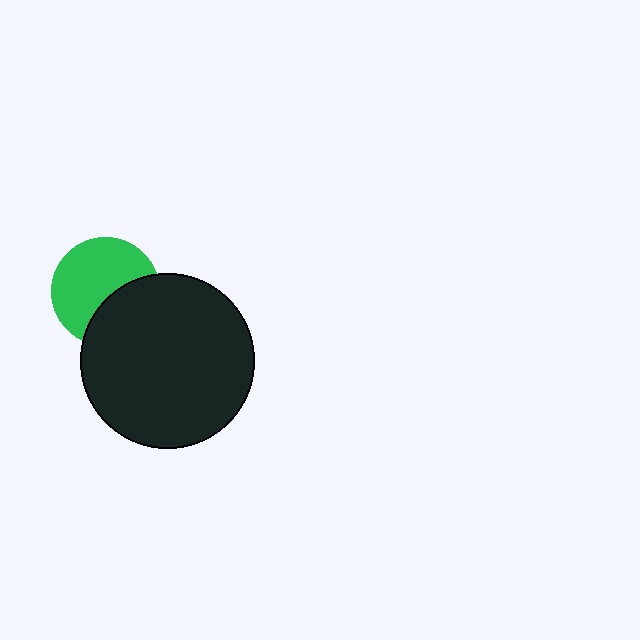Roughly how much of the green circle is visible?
About half of it is visible (roughly 63%).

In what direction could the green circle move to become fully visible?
The green circle could move toward the upper-left. That would shift it out from behind the black circle entirely.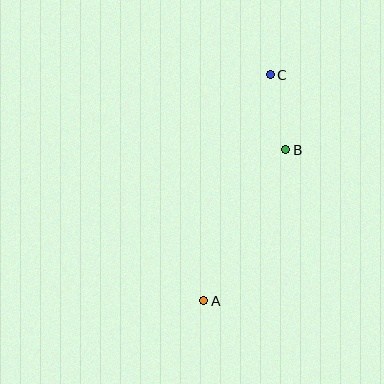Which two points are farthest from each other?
Points A and C are farthest from each other.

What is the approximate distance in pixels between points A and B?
The distance between A and B is approximately 172 pixels.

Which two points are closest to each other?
Points B and C are closest to each other.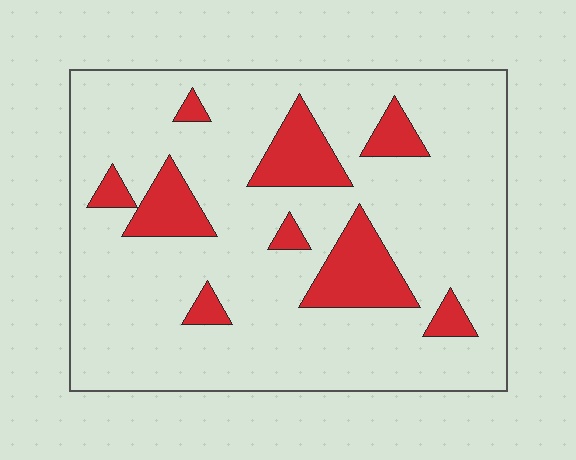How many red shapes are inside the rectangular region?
9.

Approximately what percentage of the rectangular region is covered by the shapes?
Approximately 15%.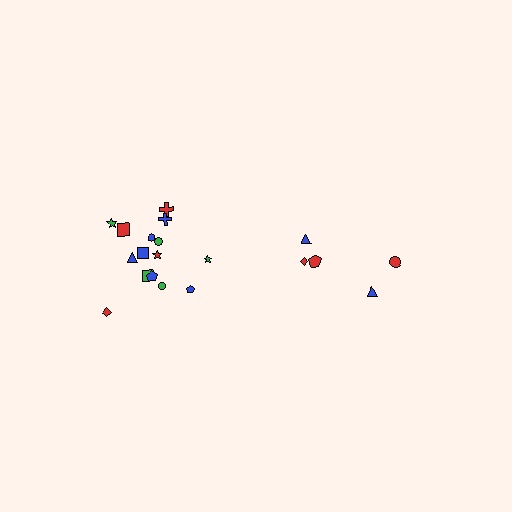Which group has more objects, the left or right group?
The left group.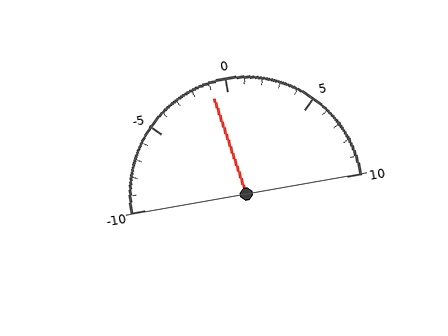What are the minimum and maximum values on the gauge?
The gauge ranges from -10 to 10.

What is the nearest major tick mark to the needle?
The nearest major tick mark is 0.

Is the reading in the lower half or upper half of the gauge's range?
The reading is in the lower half of the range (-10 to 10).